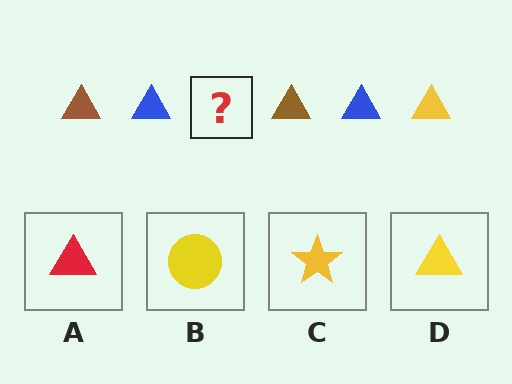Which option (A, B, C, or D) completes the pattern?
D.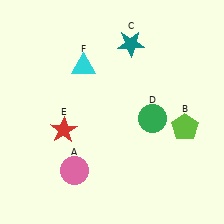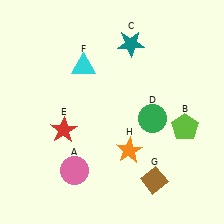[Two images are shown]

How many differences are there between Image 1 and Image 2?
There are 2 differences between the two images.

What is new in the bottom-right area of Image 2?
An orange star (H) was added in the bottom-right area of Image 2.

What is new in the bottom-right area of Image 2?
A brown diamond (G) was added in the bottom-right area of Image 2.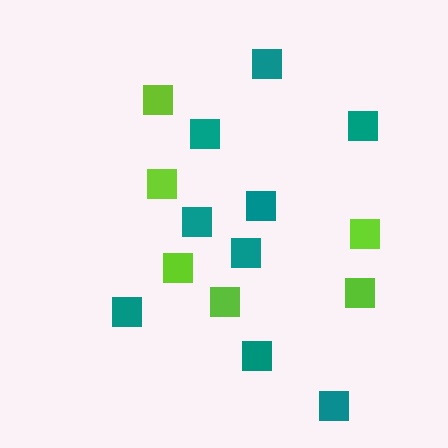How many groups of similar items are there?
There are 2 groups: one group of lime squares (6) and one group of teal squares (9).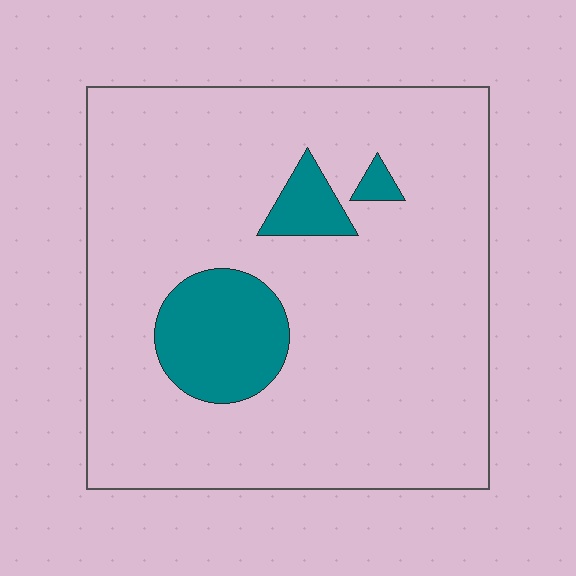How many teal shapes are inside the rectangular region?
3.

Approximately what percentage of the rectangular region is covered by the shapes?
Approximately 15%.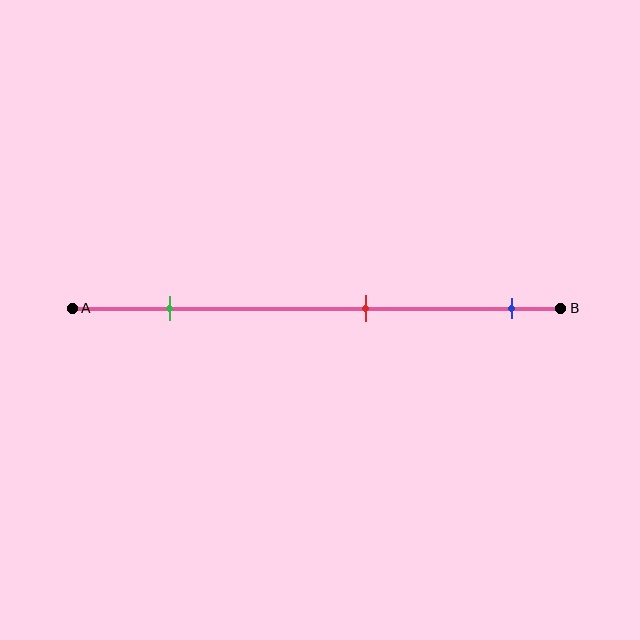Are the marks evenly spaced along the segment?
Yes, the marks are approximately evenly spaced.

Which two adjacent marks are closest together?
The red and blue marks are the closest adjacent pair.